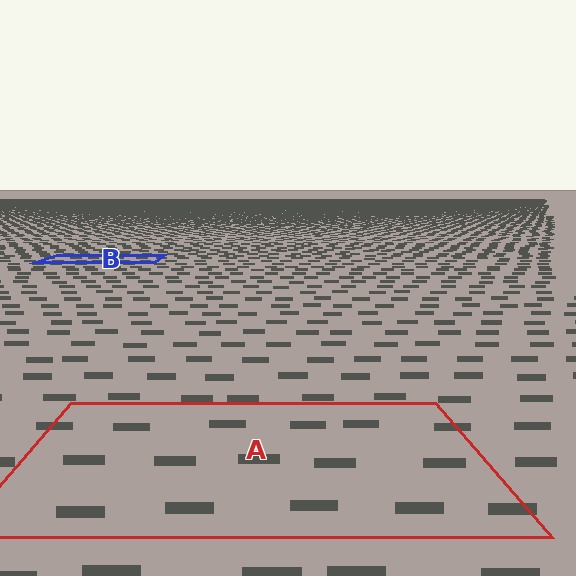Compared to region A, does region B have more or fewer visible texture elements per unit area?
Region B has more texture elements per unit area — they are packed more densely because it is farther away.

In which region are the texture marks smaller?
The texture marks are smaller in region B, because it is farther away.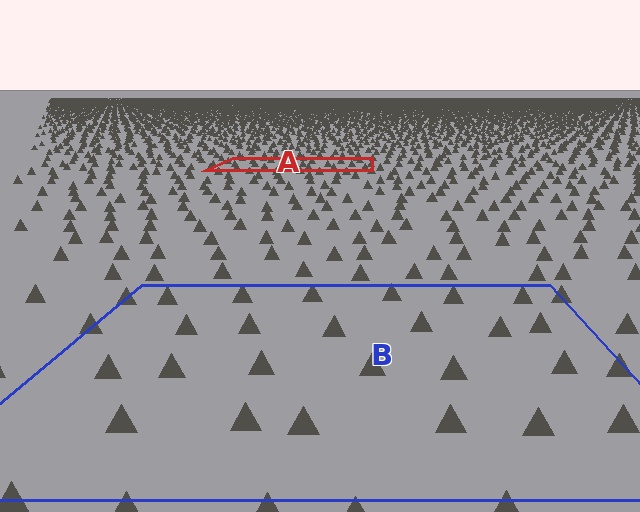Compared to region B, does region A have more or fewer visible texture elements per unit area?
Region A has more texture elements per unit area — they are packed more densely because it is farther away.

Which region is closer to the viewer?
Region B is closer. The texture elements there are larger and more spread out.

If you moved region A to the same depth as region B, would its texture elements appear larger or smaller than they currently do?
They would appear larger. At a closer depth, the same texture elements are projected at a bigger on-screen size.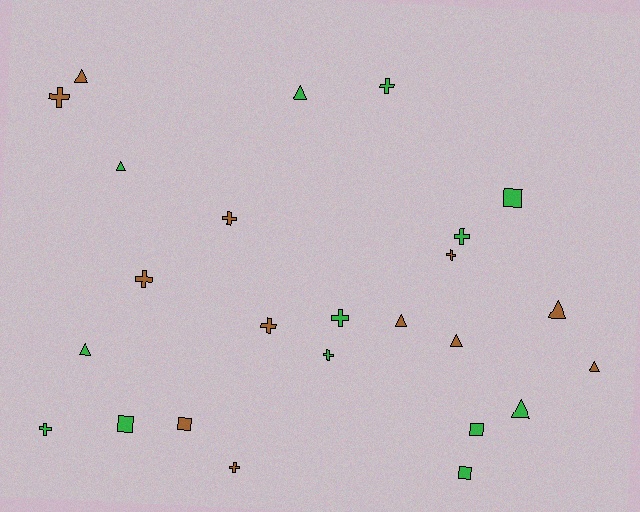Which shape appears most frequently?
Cross, with 11 objects.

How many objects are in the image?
There are 25 objects.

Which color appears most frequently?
Green, with 13 objects.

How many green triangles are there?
There are 4 green triangles.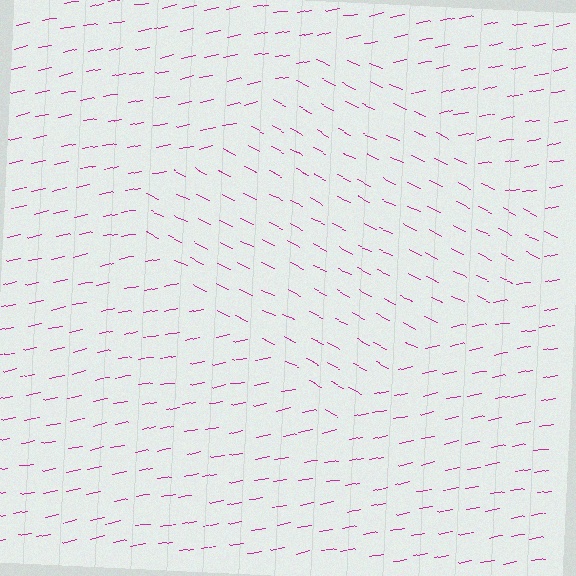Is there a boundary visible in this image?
Yes, there is a texture boundary formed by a change in line orientation.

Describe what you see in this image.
The image is filled with small magenta line segments. A diamond region in the image has lines oriented differently from the surrounding lines, creating a visible texture boundary.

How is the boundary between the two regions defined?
The boundary is defined purely by a change in line orientation (approximately 37 degrees difference). All lines are the same color and thickness.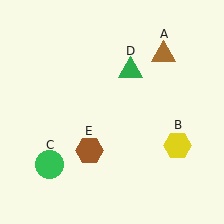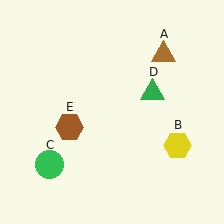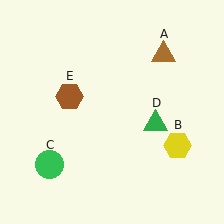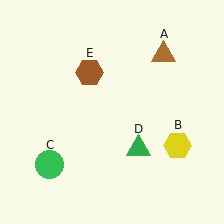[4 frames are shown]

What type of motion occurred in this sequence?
The green triangle (object D), brown hexagon (object E) rotated clockwise around the center of the scene.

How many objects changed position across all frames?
2 objects changed position: green triangle (object D), brown hexagon (object E).